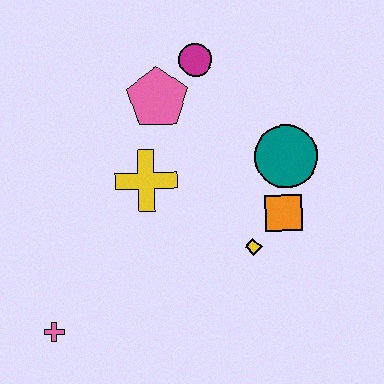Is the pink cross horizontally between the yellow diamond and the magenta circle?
No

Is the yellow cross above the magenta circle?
No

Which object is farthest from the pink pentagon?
The pink cross is farthest from the pink pentagon.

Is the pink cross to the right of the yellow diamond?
No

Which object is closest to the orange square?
The yellow diamond is closest to the orange square.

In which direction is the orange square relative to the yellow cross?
The orange square is to the right of the yellow cross.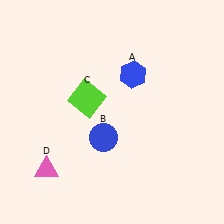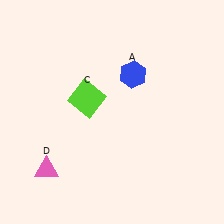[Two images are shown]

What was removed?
The blue circle (B) was removed in Image 2.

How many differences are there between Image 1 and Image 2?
There is 1 difference between the two images.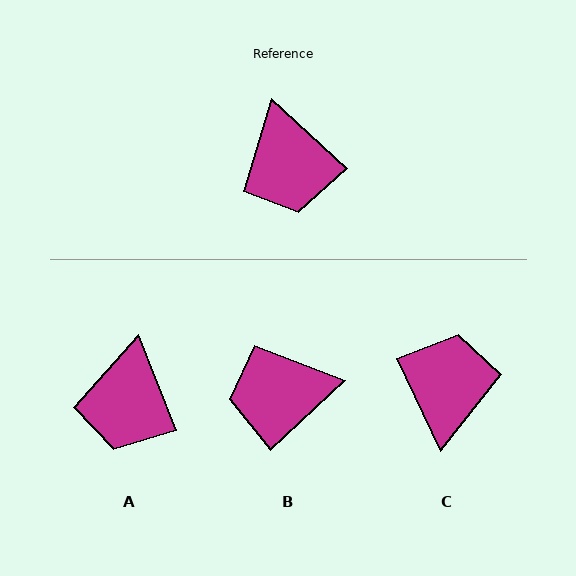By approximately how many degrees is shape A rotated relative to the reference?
Approximately 26 degrees clockwise.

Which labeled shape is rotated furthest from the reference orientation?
C, about 158 degrees away.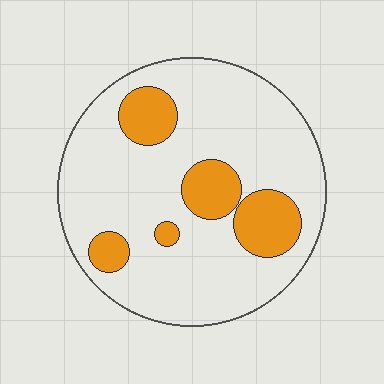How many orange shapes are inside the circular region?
5.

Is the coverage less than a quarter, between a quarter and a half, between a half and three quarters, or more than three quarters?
Less than a quarter.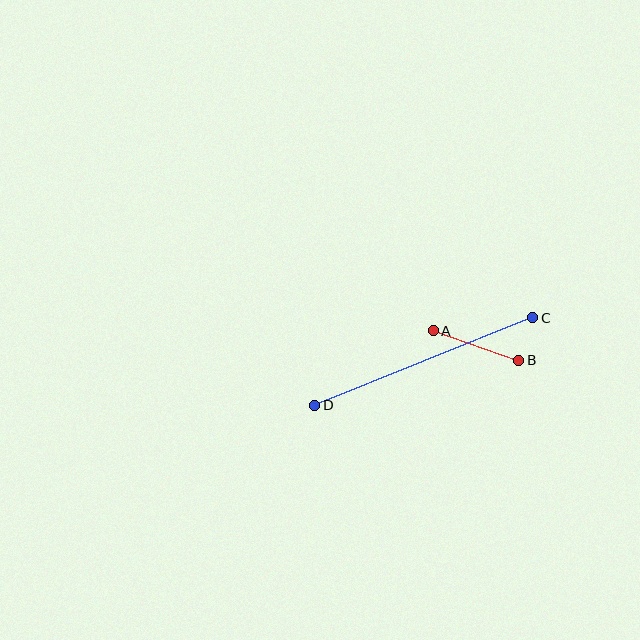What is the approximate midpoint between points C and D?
The midpoint is at approximately (424, 362) pixels.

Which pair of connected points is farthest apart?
Points C and D are farthest apart.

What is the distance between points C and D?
The distance is approximately 235 pixels.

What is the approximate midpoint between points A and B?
The midpoint is at approximately (476, 345) pixels.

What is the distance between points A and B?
The distance is approximately 91 pixels.